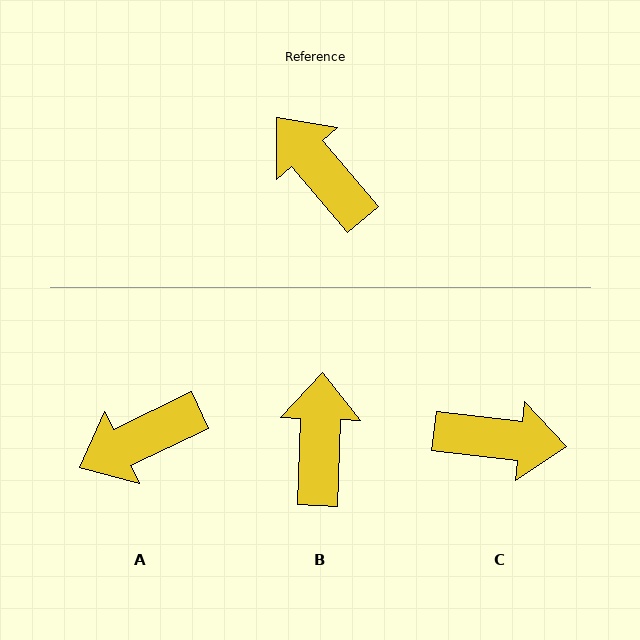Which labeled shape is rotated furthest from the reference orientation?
C, about 137 degrees away.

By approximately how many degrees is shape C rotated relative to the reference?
Approximately 137 degrees clockwise.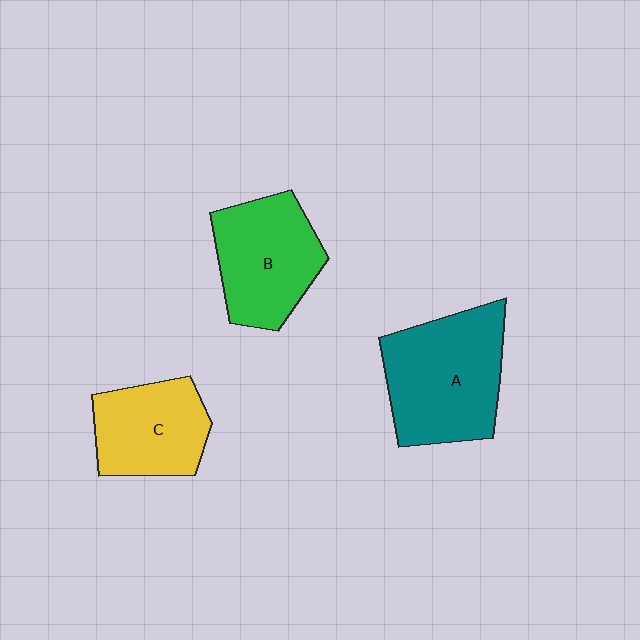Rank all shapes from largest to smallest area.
From largest to smallest: A (teal), B (green), C (yellow).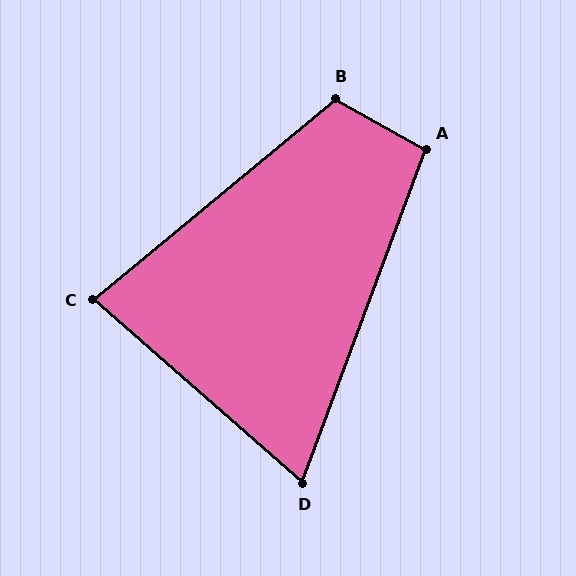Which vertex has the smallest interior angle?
D, at approximately 69 degrees.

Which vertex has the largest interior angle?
B, at approximately 111 degrees.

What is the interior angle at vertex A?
Approximately 99 degrees (obtuse).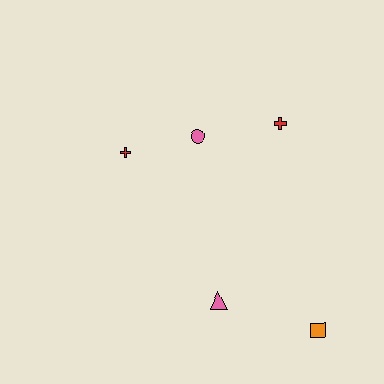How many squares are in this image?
There is 1 square.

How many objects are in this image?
There are 5 objects.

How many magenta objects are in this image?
There are no magenta objects.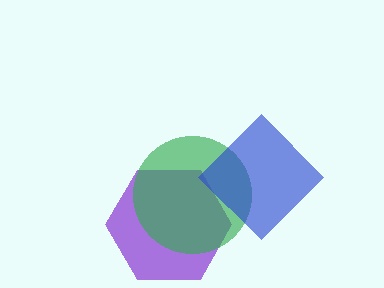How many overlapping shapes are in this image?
There are 3 overlapping shapes in the image.